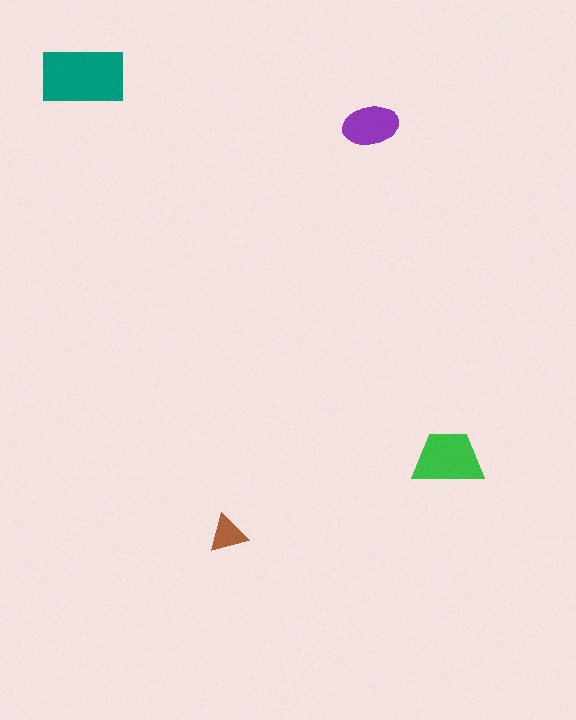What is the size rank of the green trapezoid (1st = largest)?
2nd.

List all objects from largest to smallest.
The teal rectangle, the green trapezoid, the purple ellipse, the brown triangle.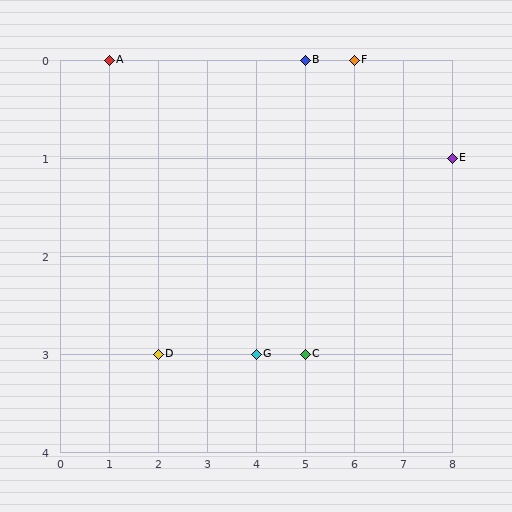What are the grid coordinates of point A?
Point A is at grid coordinates (1, 0).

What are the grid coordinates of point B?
Point B is at grid coordinates (5, 0).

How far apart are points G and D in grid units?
Points G and D are 2 columns apart.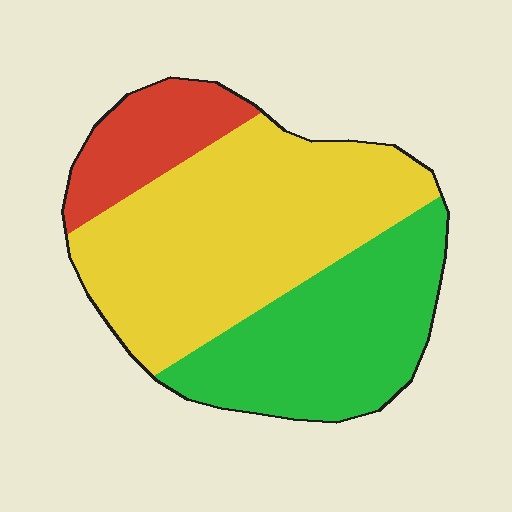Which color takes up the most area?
Yellow, at roughly 50%.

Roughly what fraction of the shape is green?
Green covers about 35% of the shape.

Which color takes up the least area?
Red, at roughly 15%.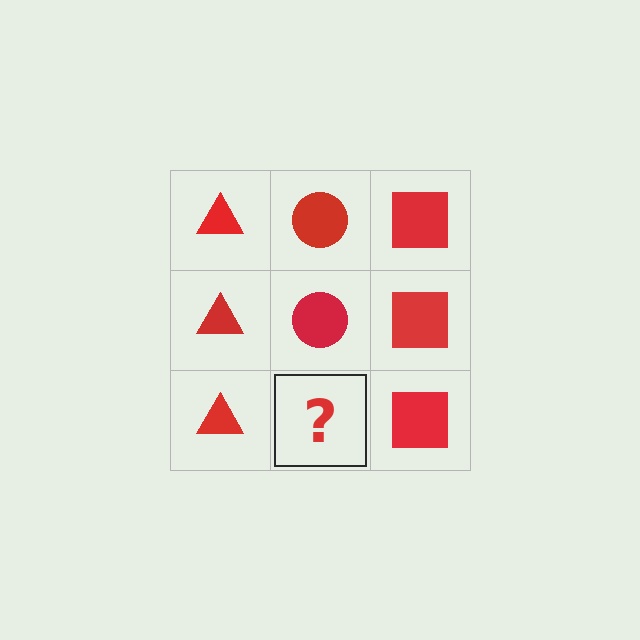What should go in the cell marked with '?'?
The missing cell should contain a red circle.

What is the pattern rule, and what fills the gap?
The rule is that each column has a consistent shape. The gap should be filled with a red circle.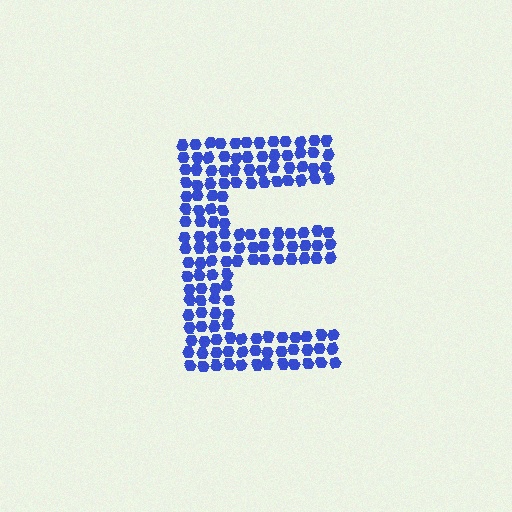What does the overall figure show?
The overall figure shows the letter E.